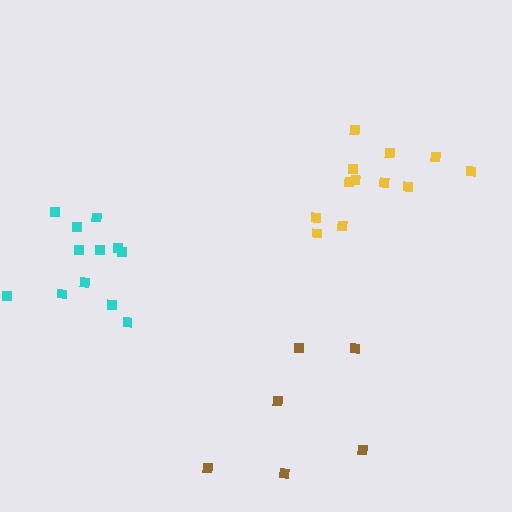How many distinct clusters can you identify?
There are 3 distinct clusters.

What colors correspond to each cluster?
The clusters are colored: brown, cyan, yellow.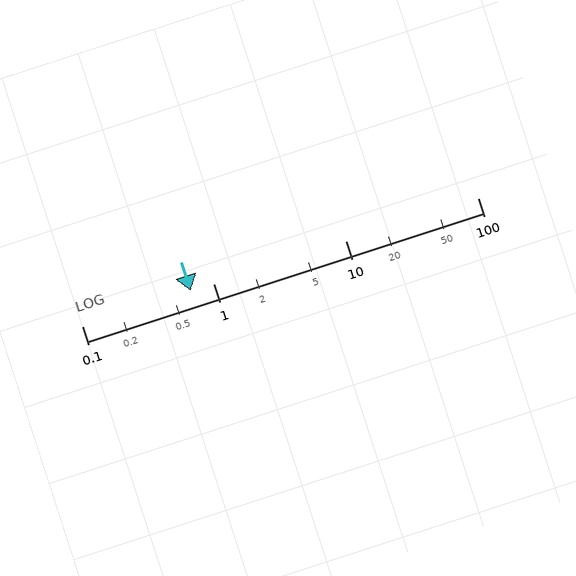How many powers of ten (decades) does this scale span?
The scale spans 3 decades, from 0.1 to 100.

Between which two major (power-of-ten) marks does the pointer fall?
The pointer is between 0.1 and 1.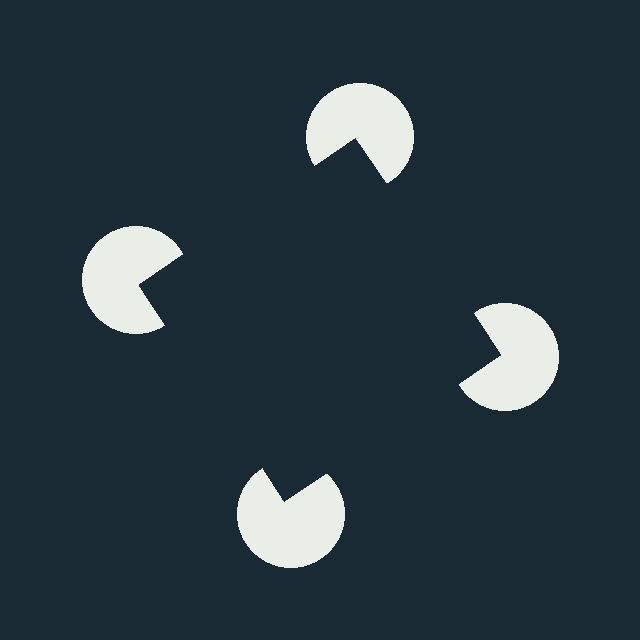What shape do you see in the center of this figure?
An illusory square — its edges are inferred from the aligned wedge cuts in the pac-man discs, not physically drawn.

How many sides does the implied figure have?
4 sides.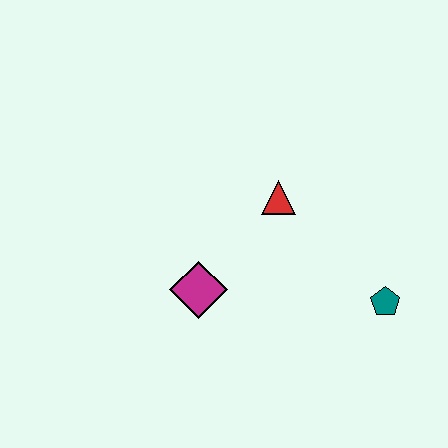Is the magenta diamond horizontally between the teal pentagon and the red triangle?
No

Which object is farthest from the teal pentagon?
The magenta diamond is farthest from the teal pentagon.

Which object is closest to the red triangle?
The magenta diamond is closest to the red triangle.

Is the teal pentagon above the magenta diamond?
No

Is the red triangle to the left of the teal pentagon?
Yes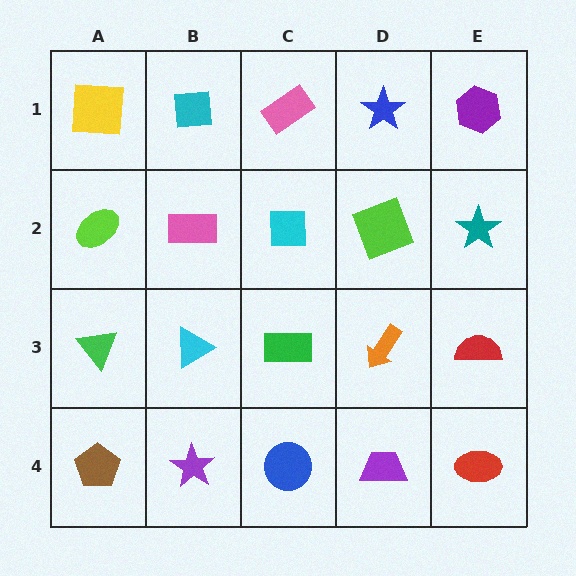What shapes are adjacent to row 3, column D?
A lime square (row 2, column D), a purple trapezoid (row 4, column D), a green rectangle (row 3, column C), a red semicircle (row 3, column E).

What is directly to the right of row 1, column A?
A cyan square.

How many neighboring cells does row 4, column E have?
2.